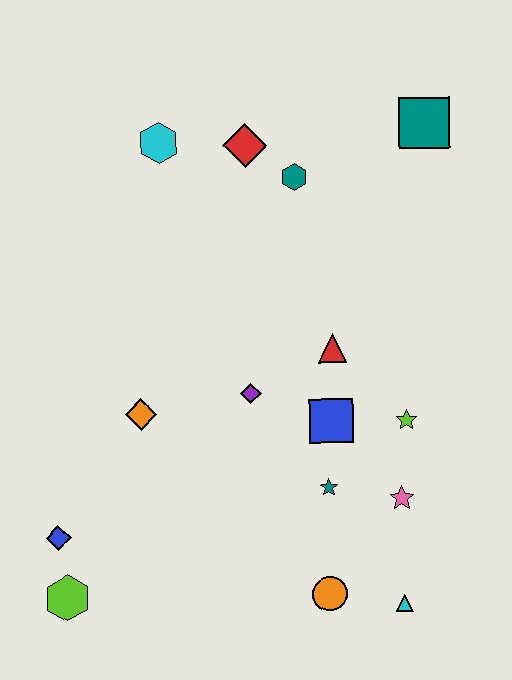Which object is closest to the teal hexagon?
The red diamond is closest to the teal hexagon.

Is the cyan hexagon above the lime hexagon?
Yes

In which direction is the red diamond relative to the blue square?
The red diamond is above the blue square.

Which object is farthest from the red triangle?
The lime hexagon is farthest from the red triangle.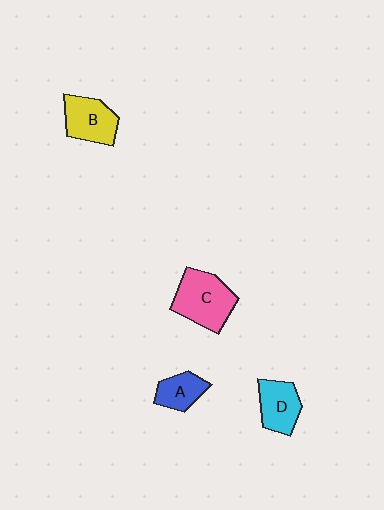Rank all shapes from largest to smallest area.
From largest to smallest: C (pink), B (yellow), D (cyan), A (blue).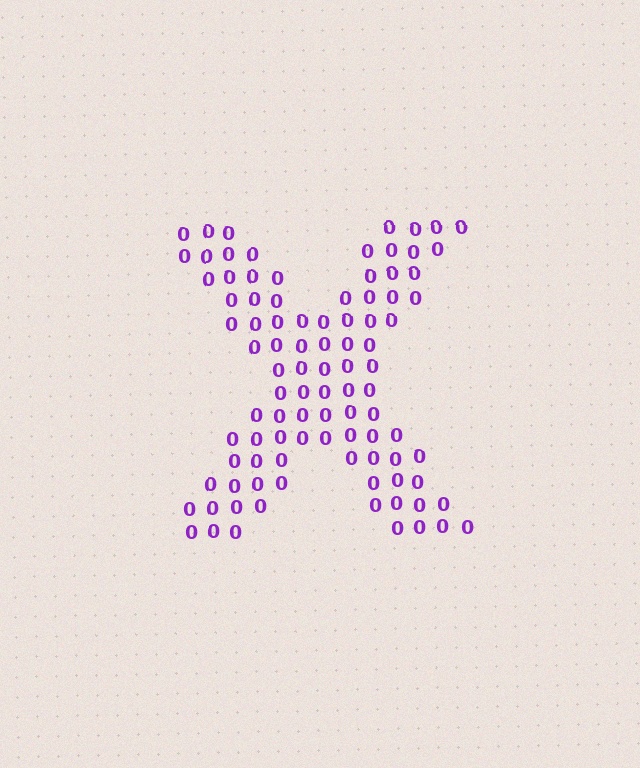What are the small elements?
The small elements are digit 0's.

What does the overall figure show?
The overall figure shows the letter X.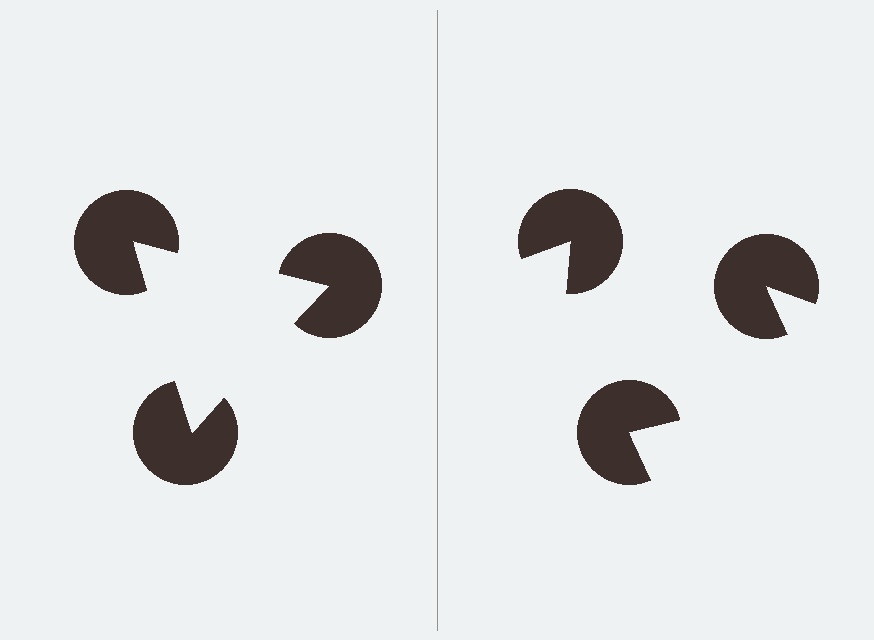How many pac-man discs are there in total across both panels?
6 — 3 on each side.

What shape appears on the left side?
An illusory triangle.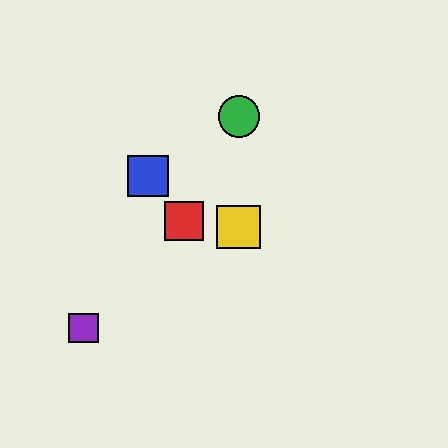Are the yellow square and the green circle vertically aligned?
Yes, both are at x≈239.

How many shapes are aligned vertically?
2 shapes (the green circle, the yellow square) are aligned vertically.